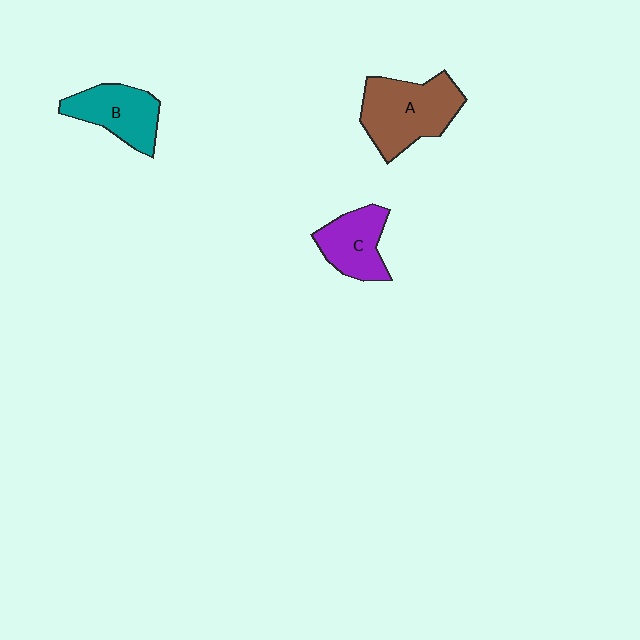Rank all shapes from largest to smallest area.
From largest to smallest: A (brown), B (teal), C (purple).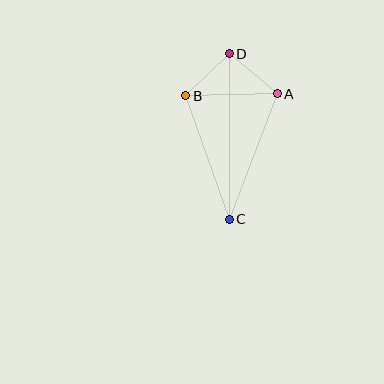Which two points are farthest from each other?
Points C and D are farthest from each other.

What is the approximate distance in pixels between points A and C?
The distance between A and C is approximately 134 pixels.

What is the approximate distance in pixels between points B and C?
The distance between B and C is approximately 131 pixels.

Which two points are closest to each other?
Points B and D are closest to each other.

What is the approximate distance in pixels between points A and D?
The distance between A and D is approximately 62 pixels.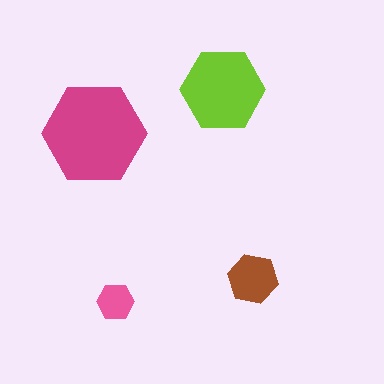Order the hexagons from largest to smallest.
the magenta one, the lime one, the brown one, the pink one.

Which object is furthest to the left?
The magenta hexagon is leftmost.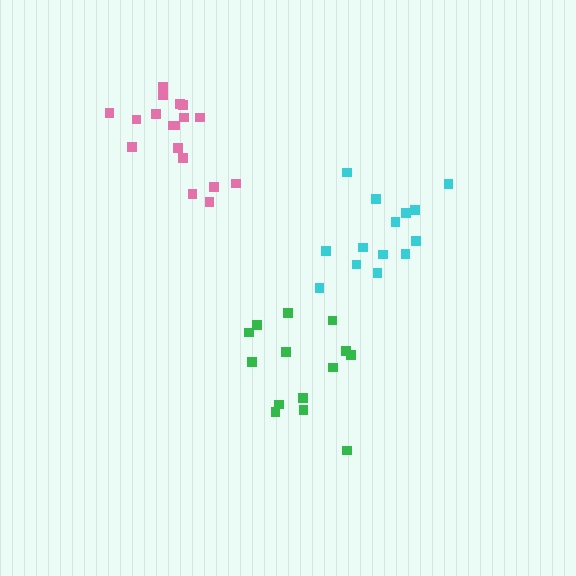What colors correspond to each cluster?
The clusters are colored: cyan, green, pink.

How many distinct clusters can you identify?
There are 3 distinct clusters.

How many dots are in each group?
Group 1: 14 dots, Group 2: 14 dots, Group 3: 18 dots (46 total).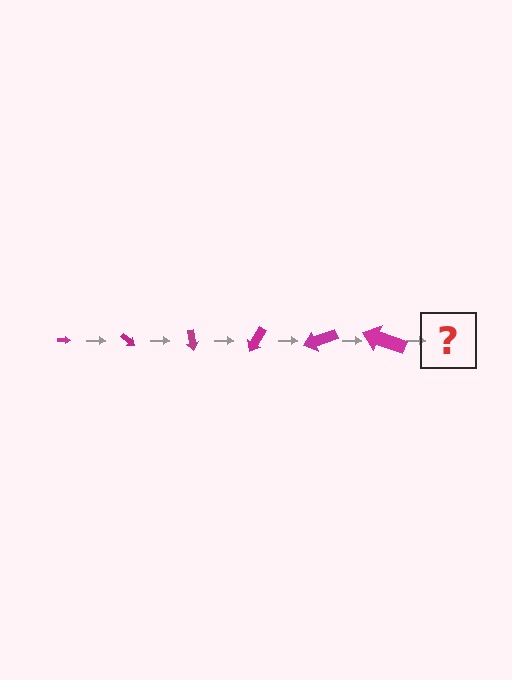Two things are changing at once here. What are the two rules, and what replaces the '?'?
The two rules are that the arrow grows larger each step and it rotates 40 degrees each step. The '?' should be an arrow, larger than the previous one and rotated 240 degrees from the start.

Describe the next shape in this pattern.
It should be an arrow, larger than the previous one and rotated 240 degrees from the start.